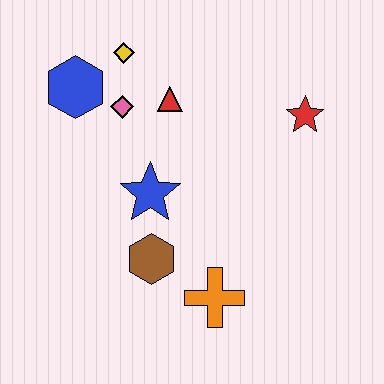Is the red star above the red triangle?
No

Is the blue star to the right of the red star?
No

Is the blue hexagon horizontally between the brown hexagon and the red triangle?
No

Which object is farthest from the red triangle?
The orange cross is farthest from the red triangle.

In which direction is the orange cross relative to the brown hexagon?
The orange cross is to the right of the brown hexagon.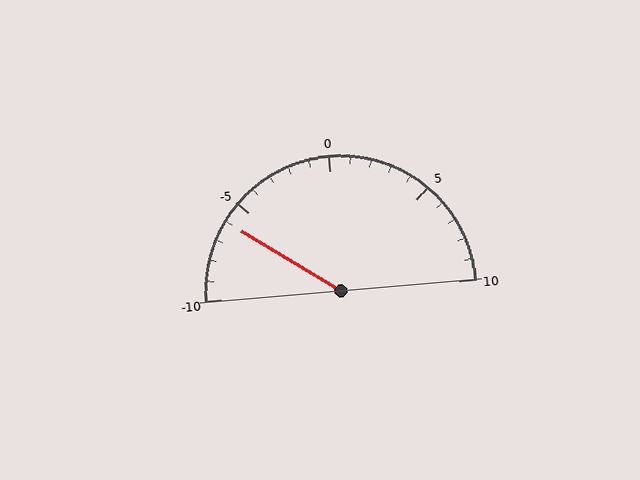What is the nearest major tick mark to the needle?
The nearest major tick mark is -5.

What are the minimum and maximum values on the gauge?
The gauge ranges from -10 to 10.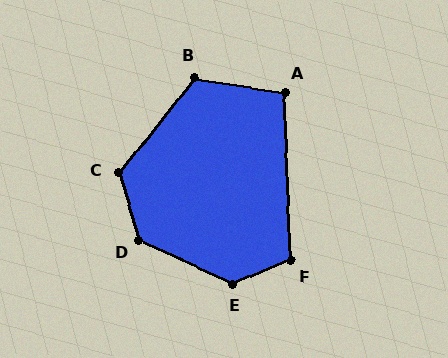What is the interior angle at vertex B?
Approximately 119 degrees (obtuse).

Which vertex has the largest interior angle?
E, at approximately 133 degrees.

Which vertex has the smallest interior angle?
A, at approximately 102 degrees.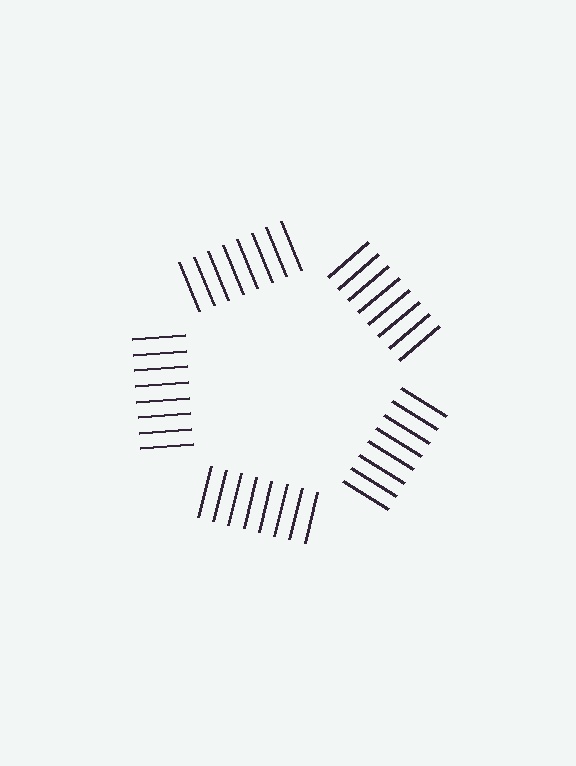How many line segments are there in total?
40 — 8 along each of the 5 edges.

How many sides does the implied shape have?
5 sides — the line-ends trace a pentagon.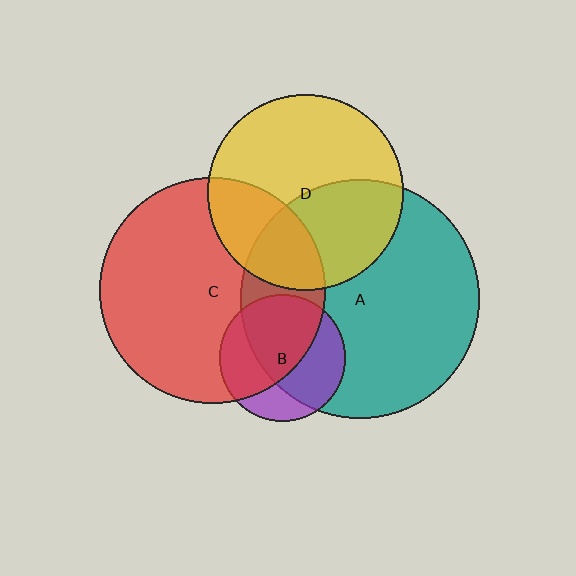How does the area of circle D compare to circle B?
Approximately 2.4 times.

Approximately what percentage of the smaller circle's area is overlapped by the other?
Approximately 65%.